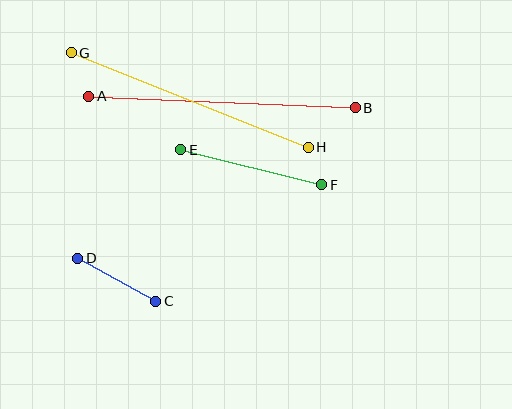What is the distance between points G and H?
The distance is approximately 255 pixels.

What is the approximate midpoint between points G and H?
The midpoint is at approximately (190, 100) pixels.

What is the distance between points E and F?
The distance is approximately 145 pixels.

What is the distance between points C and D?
The distance is approximately 89 pixels.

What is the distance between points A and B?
The distance is approximately 267 pixels.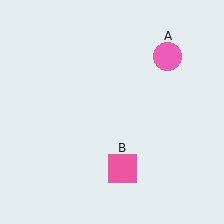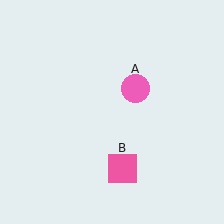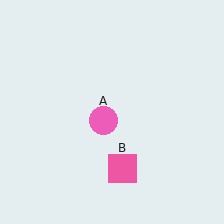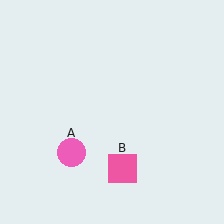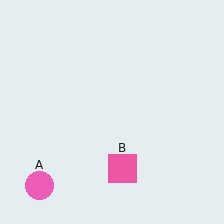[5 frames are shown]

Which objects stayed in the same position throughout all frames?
Pink square (object B) remained stationary.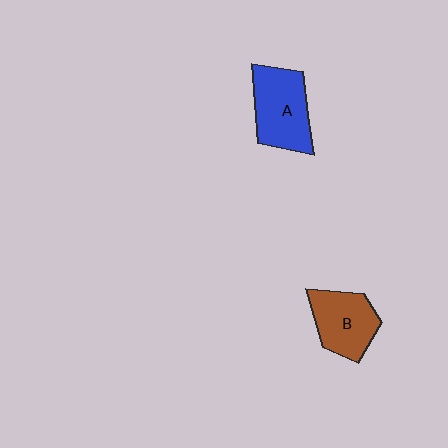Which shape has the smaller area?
Shape B (brown).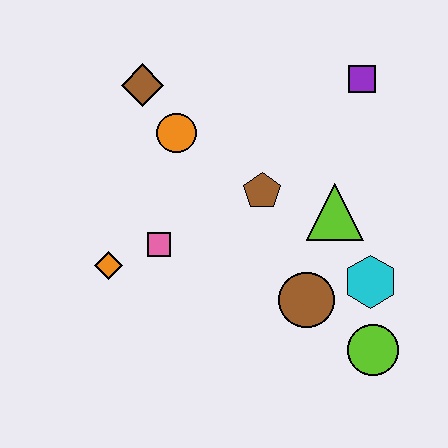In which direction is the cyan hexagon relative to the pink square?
The cyan hexagon is to the right of the pink square.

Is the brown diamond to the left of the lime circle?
Yes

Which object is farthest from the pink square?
The purple square is farthest from the pink square.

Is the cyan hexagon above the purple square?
No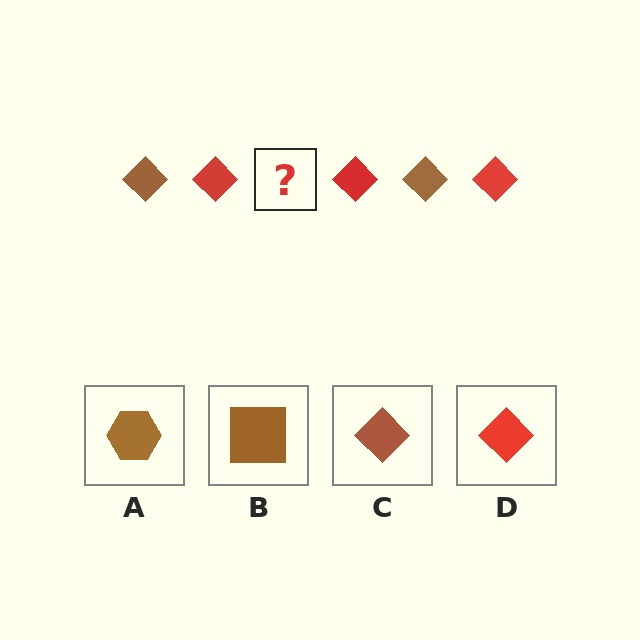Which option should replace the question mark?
Option C.